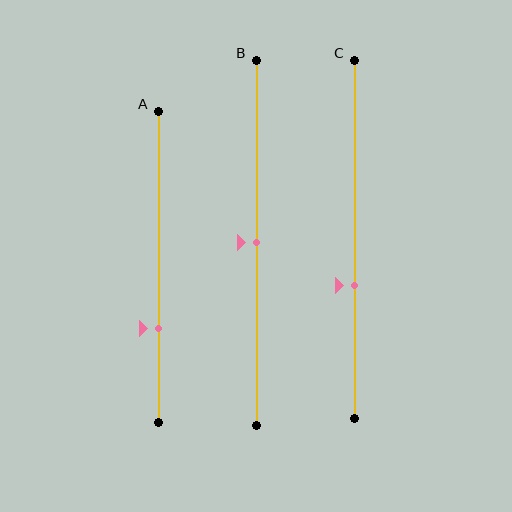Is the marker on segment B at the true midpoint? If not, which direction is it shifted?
Yes, the marker on segment B is at the true midpoint.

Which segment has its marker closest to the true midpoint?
Segment B has its marker closest to the true midpoint.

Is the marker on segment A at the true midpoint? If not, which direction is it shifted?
No, the marker on segment A is shifted downward by about 20% of the segment length.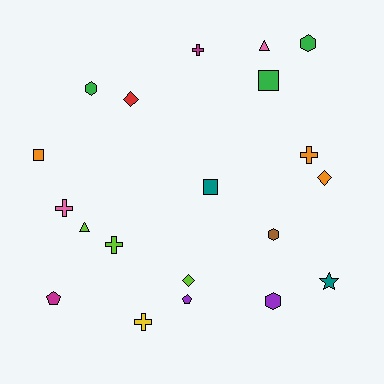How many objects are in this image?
There are 20 objects.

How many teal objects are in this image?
There are 2 teal objects.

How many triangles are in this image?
There are 2 triangles.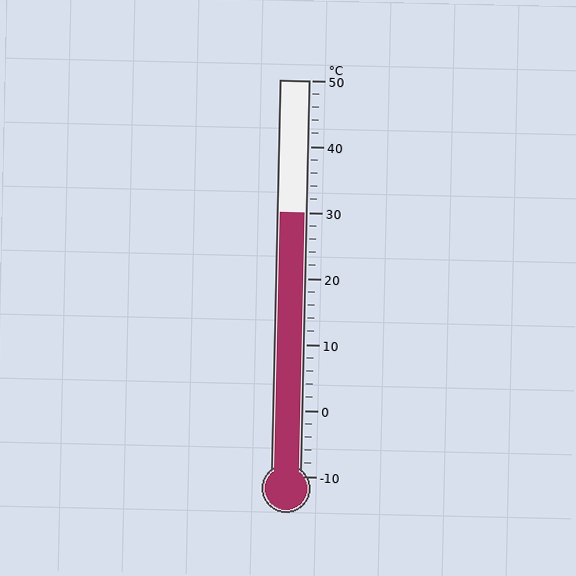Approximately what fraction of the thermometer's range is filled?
The thermometer is filled to approximately 65% of its range.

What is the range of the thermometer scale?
The thermometer scale ranges from -10°C to 50°C.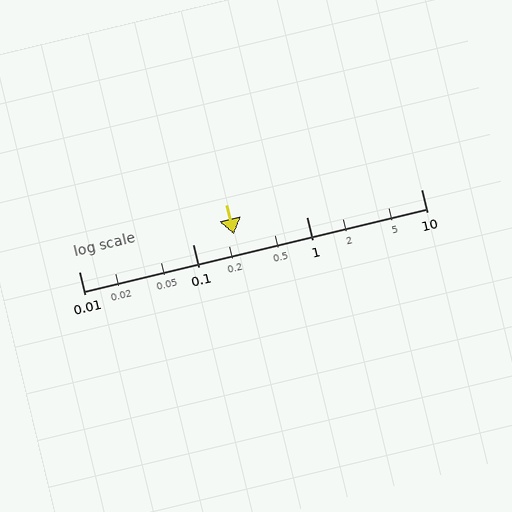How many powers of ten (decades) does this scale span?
The scale spans 3 decades, from 0.01 to 10.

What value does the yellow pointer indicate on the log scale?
The pointer indicates approximately 0.23.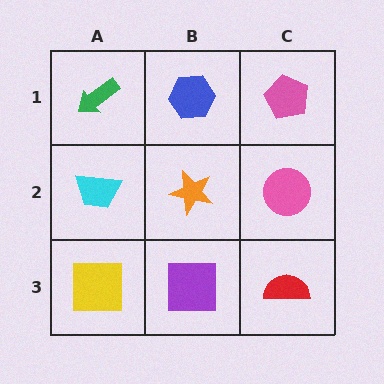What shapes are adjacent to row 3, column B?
An orange star (row 2, column B), a yellow square (row 3, column A), a red semicircle (row 3, column C).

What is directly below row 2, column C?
A red semicircle.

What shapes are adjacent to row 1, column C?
A pink circle (row 2, column C), a blue hexagon (row 1, column B).